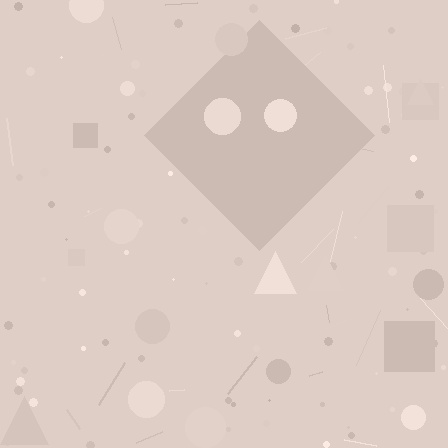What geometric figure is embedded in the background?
A diamond is embedded in the background.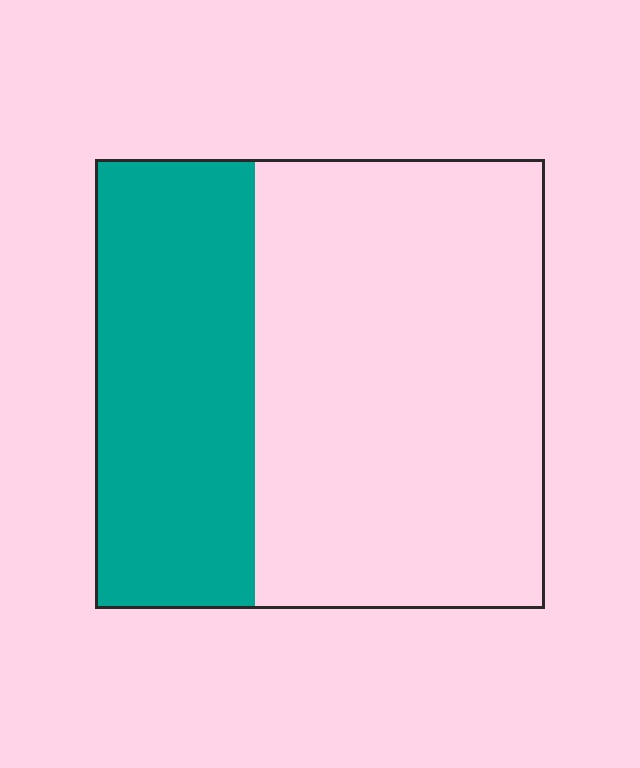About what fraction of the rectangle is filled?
About three eighths (3/8).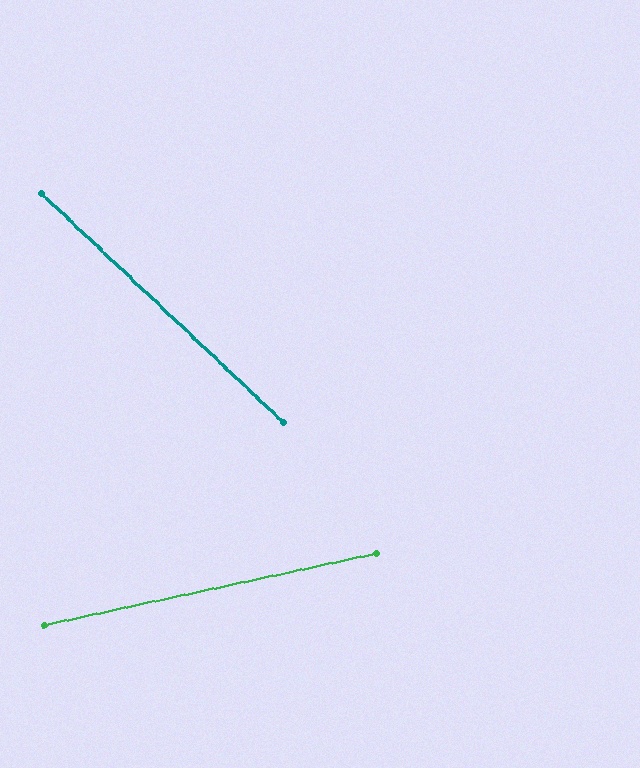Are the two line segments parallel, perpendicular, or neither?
Neither parallel nor perpendicular — they differ by about 56°.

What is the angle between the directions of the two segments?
Approximately 56 degrees.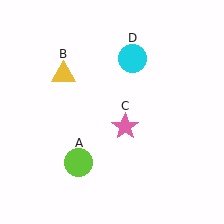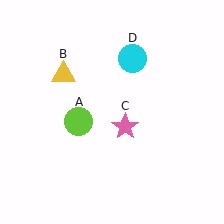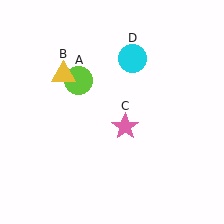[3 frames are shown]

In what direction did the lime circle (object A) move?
The lime circle (object A) moved up.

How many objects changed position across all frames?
1 object changed position: lime circle (object A).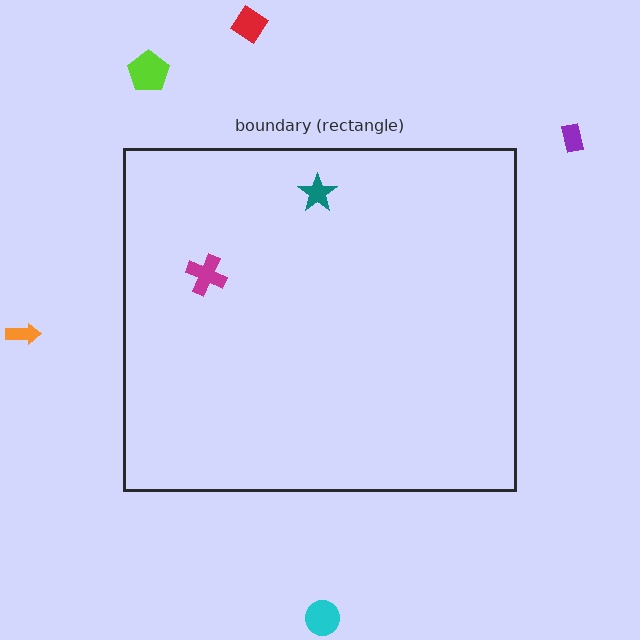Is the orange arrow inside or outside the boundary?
Outside.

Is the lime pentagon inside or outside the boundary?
Outside.